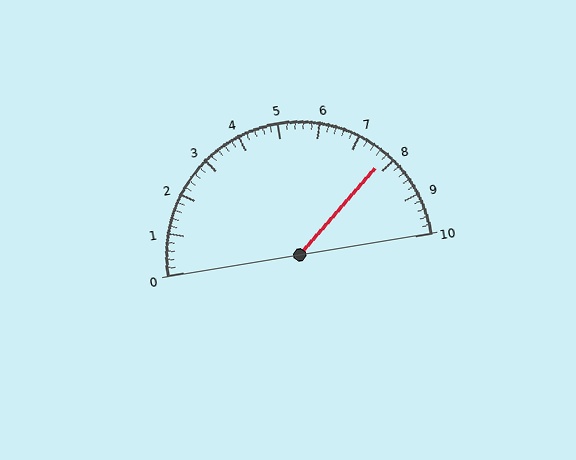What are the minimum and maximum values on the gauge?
The gauge ranges from 0 to 10.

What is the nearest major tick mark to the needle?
The nearest major tick mark is 8.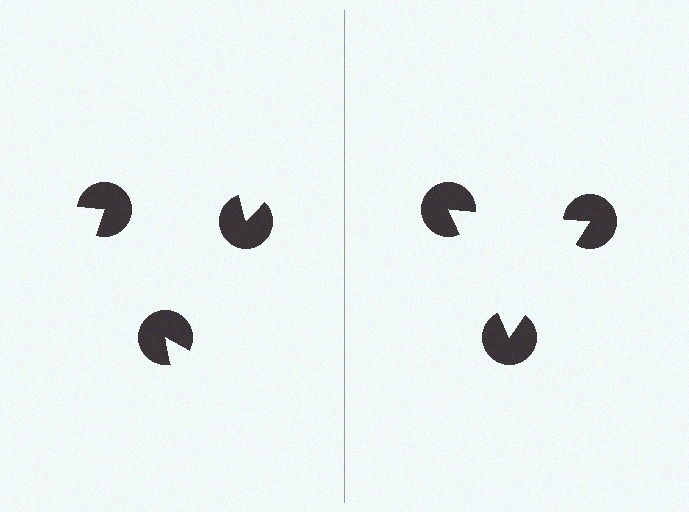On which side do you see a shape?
An illusory triangle appears on the right side. On the left side the wedge cuts are rotated, so no coherent shape forms.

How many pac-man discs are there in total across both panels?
6 — 3 on each side.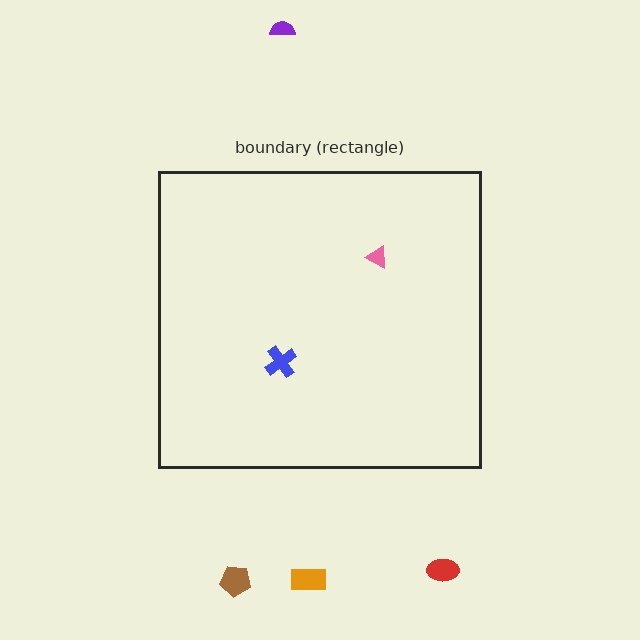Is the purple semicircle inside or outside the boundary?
Outside.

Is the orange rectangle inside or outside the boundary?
Outside.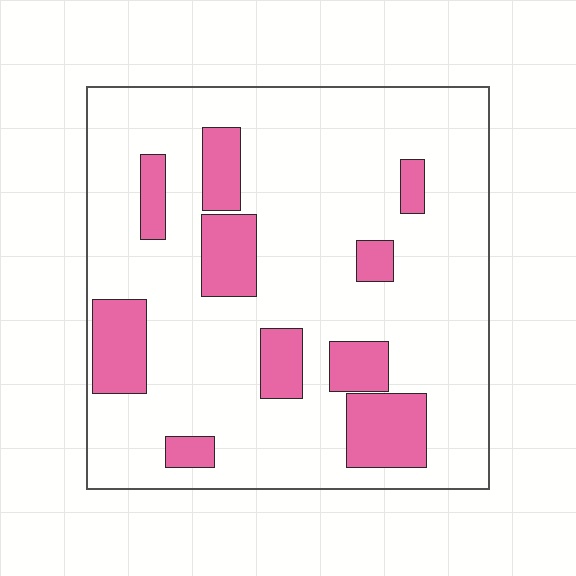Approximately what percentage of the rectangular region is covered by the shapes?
Approximately 20%.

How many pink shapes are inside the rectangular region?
10.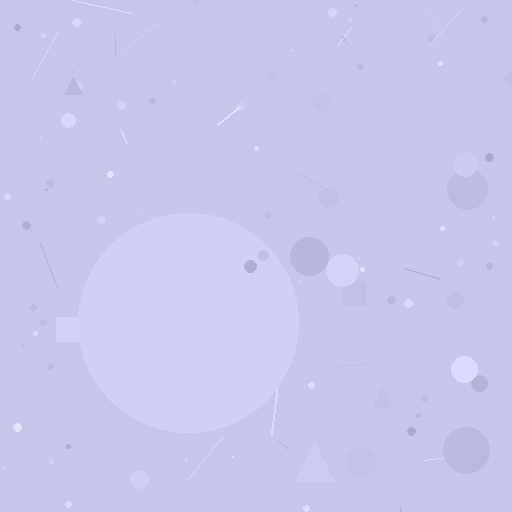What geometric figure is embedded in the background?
A circle is embedded in the background.